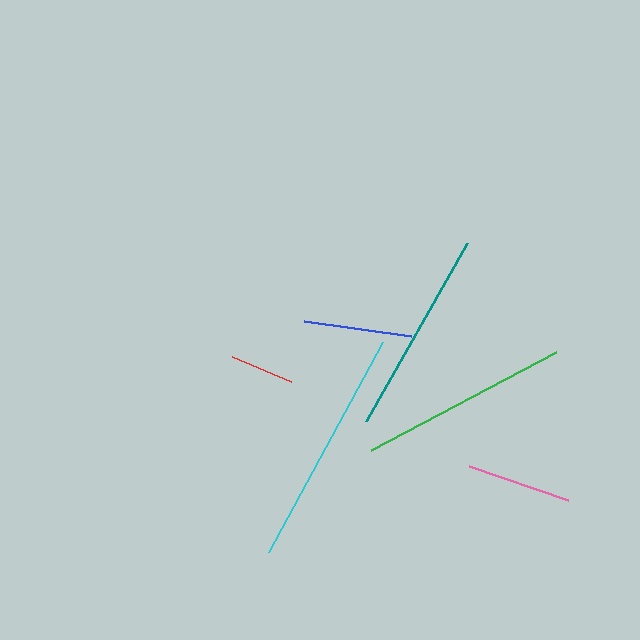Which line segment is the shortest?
The red line is the shortest at approximately 64 pixels.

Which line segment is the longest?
The cyan line is the longest at approximately 240 pixels.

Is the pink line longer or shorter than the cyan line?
The cyan line is longer than the pink line.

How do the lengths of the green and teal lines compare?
The green and teal lines are approximately the same length.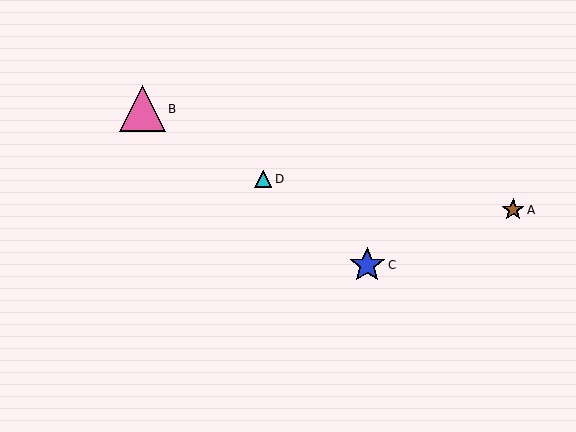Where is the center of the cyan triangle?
The center of the cyan triangle is at (263, 179).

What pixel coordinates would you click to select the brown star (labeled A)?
Click at (513, 210) to select the brown star A.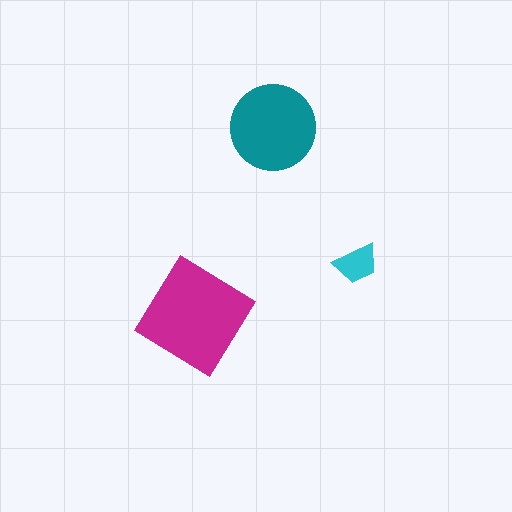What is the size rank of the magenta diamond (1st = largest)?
1st.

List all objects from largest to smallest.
The magenta diamond, the teal circle, the cyan trapezoid.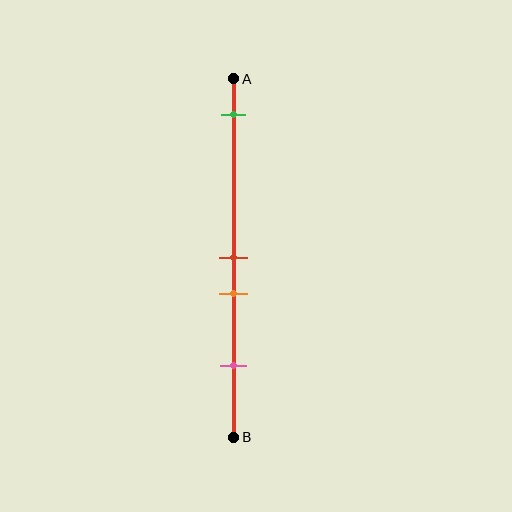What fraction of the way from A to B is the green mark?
The green mark is approximately 10% (0.1) of the way from A to B.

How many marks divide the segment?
There are 4 marks dividing the segment.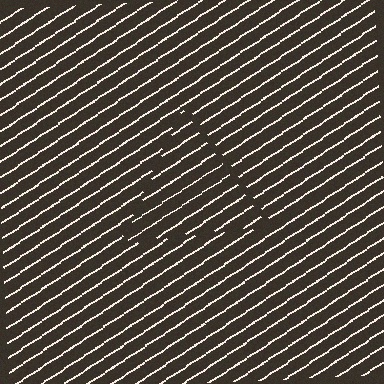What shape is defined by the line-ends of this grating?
An illusory triangle. The interior of the shape contains the same grating, shifted by half a period — the contour is defined by the phase discontinuity where line-ends from the inner and outer gratings abut.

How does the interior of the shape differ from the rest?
The interior of the shape contains the same grating, shifted by half a period — the contour is defined by the phase discontinuity where line-ends from the inner and outer gratings abut.